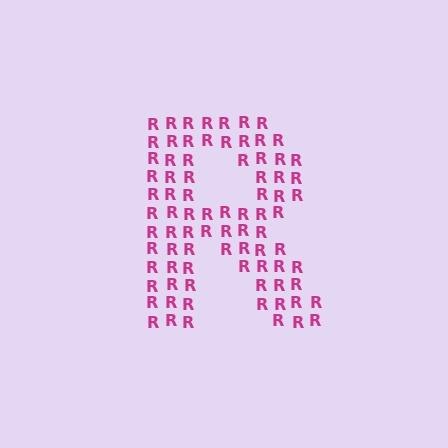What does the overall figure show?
The overall figure shows the letter R.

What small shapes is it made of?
It is made of small letter R's.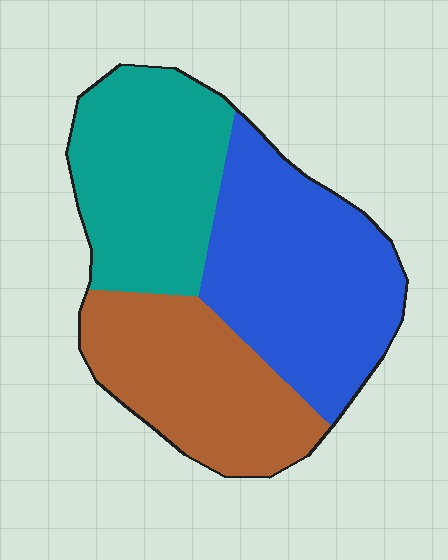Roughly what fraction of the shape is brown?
Brown takes up about one third (1/3) of the shape.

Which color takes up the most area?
Blue, at roughly 40%.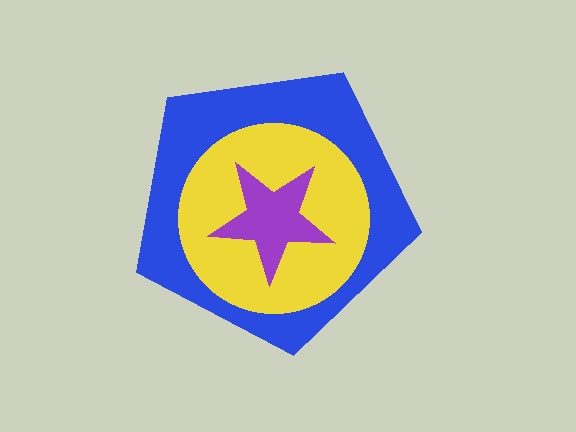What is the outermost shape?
The blue pentagon.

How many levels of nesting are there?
3.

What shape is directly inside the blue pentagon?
The yellow circle.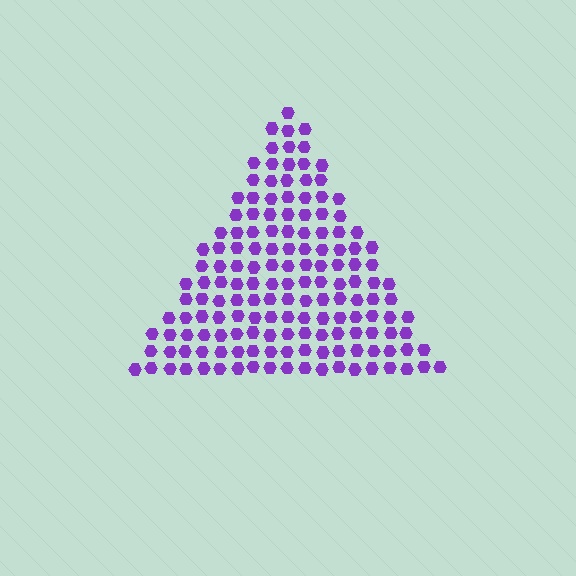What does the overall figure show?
The overall figure shows a triangle.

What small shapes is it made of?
It is made of small hexagons.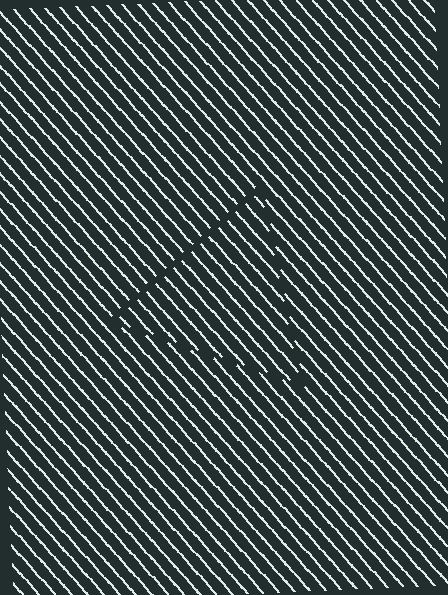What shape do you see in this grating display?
An illusory triangle. The interior of the shape contains the same grating, shifted by half a period — the contour is defined by the phase discontinuity where line-ends from the inner and outer gratings abut.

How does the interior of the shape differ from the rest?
The interior of the shape contains the same grating, shifted by half a period — the contour is defined by the phase discontinuity where line-ends from the inner and outer gratings abut.